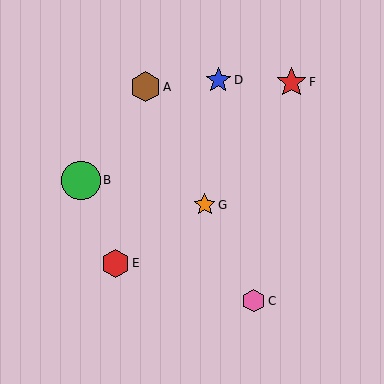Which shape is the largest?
The green circle (labeled B) is the largest.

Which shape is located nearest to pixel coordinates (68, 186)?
The green circle (labeled B) at (81, 180) is nearest to that location.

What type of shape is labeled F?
Shape F is a red star.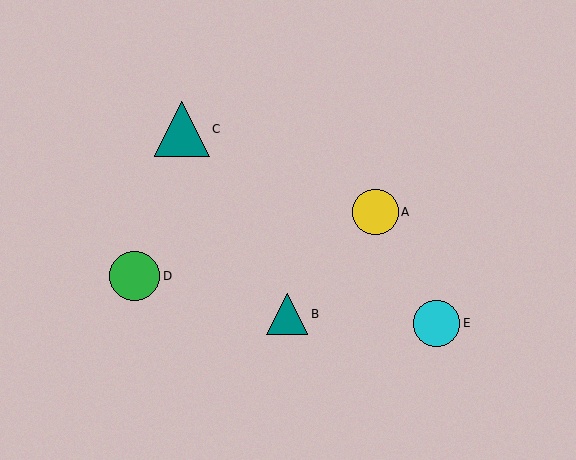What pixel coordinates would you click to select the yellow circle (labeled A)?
Click at (375, 212) to select the yellow circle A.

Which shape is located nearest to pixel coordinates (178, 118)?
The teal triangle (labeled C) at (182, 129) is nearest to that location.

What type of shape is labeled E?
Shape E is a cyan circle.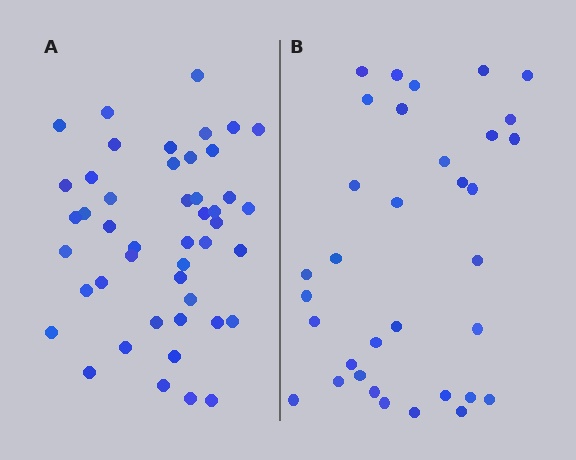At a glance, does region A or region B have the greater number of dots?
Region A (the left region) has more dots.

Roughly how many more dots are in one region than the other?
Region A has roughly 12 or so more dots than region B.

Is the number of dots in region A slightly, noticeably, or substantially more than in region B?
Region A has noticeably more, but not dramatically so. The ratio is roughly 1.4 to 1.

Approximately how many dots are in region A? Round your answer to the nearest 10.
About 50 dots. (The exact count is 46, which rounds to 50.)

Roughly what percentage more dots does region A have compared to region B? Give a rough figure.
About 35% more.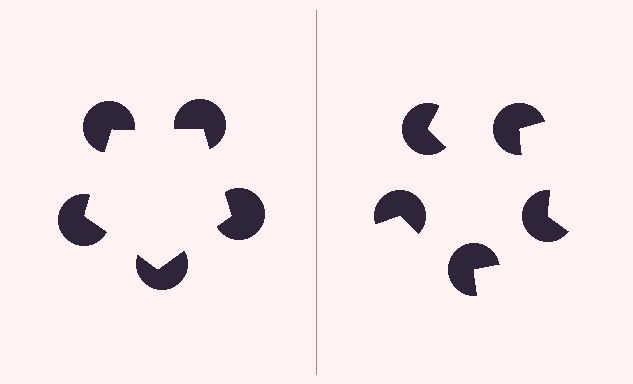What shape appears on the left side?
An illusory pentagon.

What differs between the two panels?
The pac-man discs are positioned identically on both sides; only the wedge orientations differ. On the left they align to a pentagon; on the right they are misaligned.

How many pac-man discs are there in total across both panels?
10 — 5 on each side.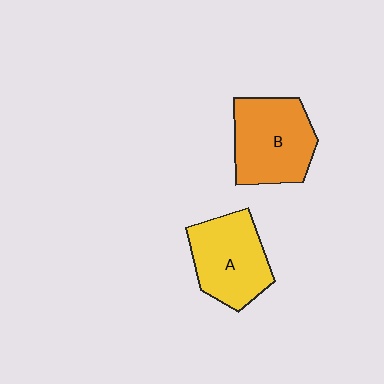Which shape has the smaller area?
Shape A (yellow).